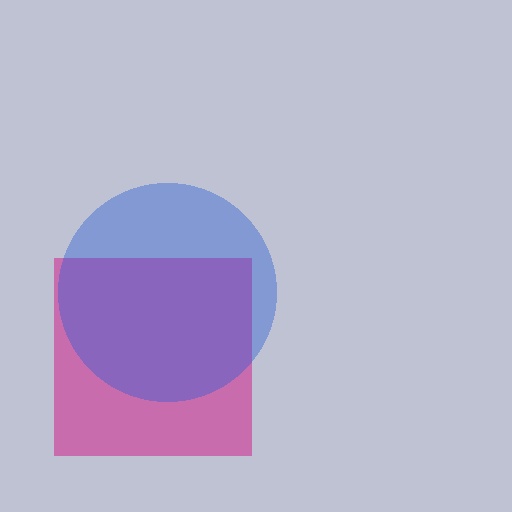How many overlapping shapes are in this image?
There are 2 overlapping shapes in the image.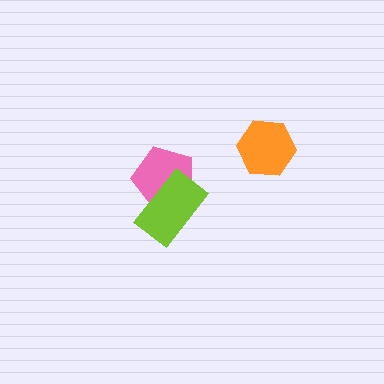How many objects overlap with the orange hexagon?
0 objects overlap with the orange hexagon.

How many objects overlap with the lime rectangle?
1 object overlaps with the lime rectangle.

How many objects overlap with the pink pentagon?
1 object overlaps with the pink pentagon.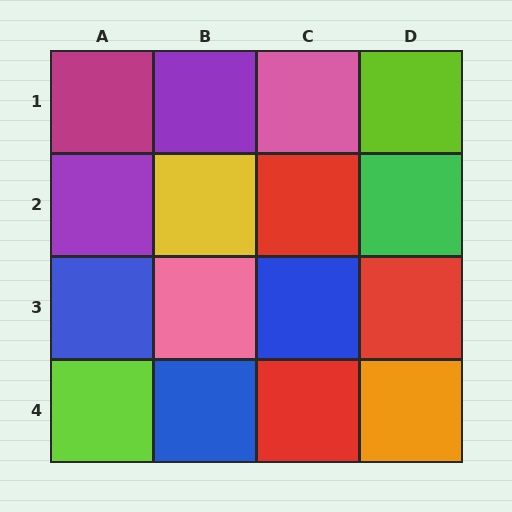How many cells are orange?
1 cell is orange.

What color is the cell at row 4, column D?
Orange.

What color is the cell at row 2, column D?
Green.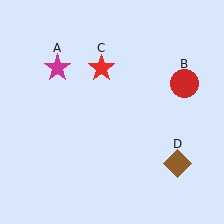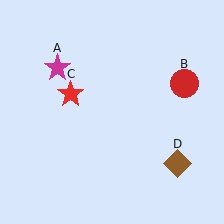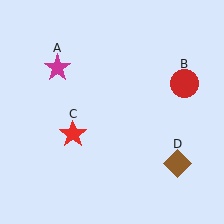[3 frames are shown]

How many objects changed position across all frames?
1 object changed position: red star (object C).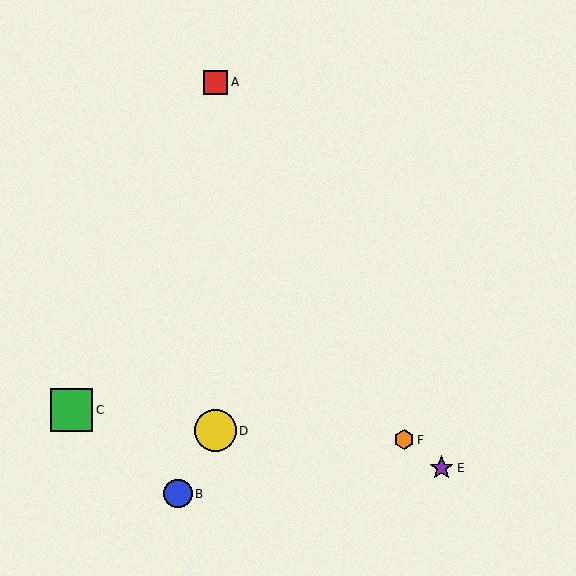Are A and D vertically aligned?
Yes, both are at x≈215.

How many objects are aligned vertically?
2 objects (A, D) are aligned vertically.